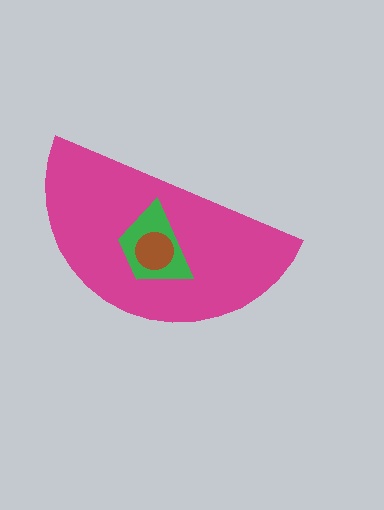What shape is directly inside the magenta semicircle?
The green trapezoid.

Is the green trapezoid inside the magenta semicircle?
Yes.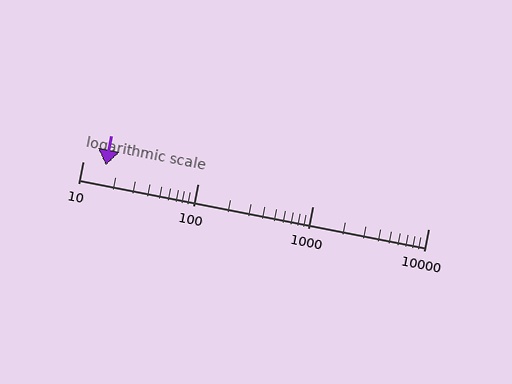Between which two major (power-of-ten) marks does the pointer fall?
The pointer is between 10 and 100.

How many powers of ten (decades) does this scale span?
The scale spans 3 decades, from 10 to 10000.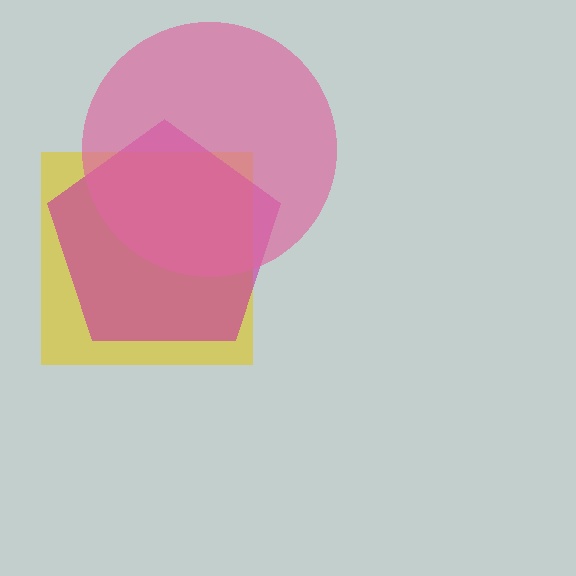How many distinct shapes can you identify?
There are 3 distinct shapes: a yellow square, a magenta pentagon, a pink circle.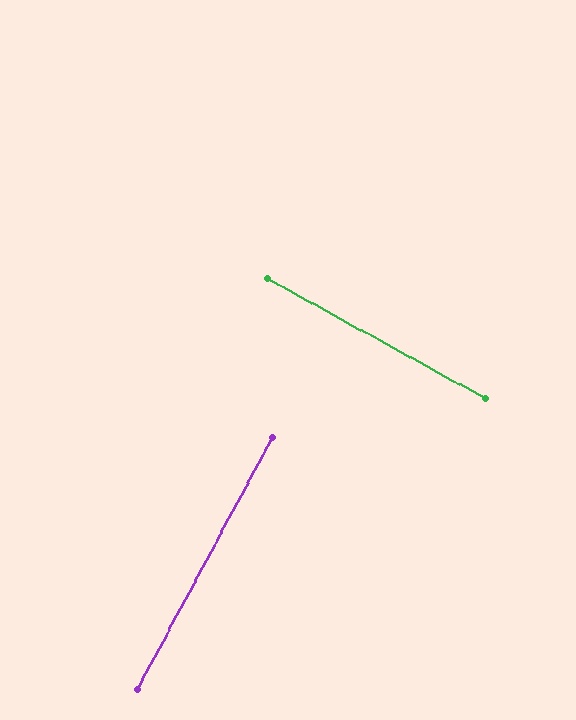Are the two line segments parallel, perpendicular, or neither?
Perpendicular — they meet at approximately 89°.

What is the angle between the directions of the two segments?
Approximately 89 degrees.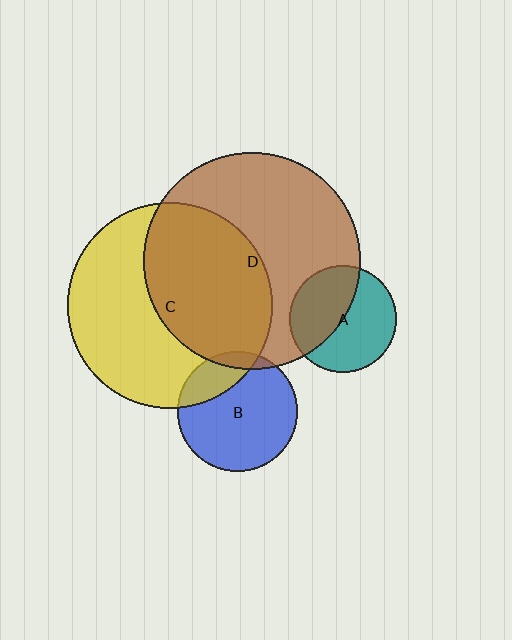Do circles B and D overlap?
Yes.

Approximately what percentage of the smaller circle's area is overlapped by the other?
Approximately 10%.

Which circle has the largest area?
Circle D (brown).